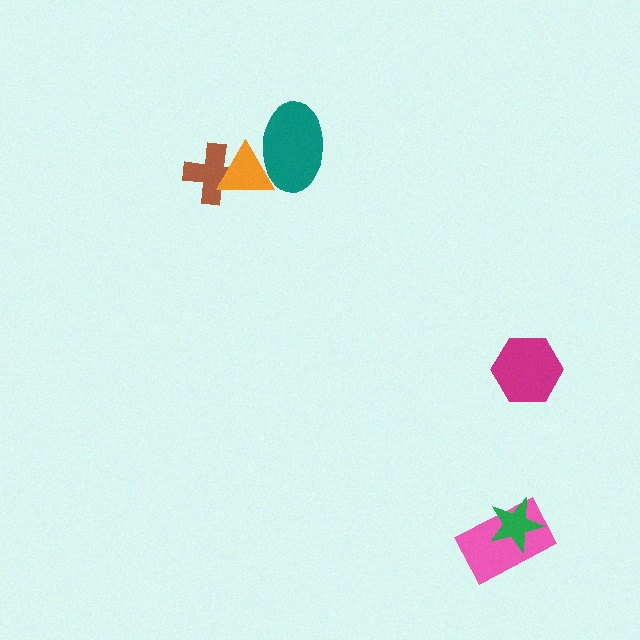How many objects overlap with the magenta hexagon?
0 objects overlap with the magenta hexagon.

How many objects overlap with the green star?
1 object overlaps with the green star.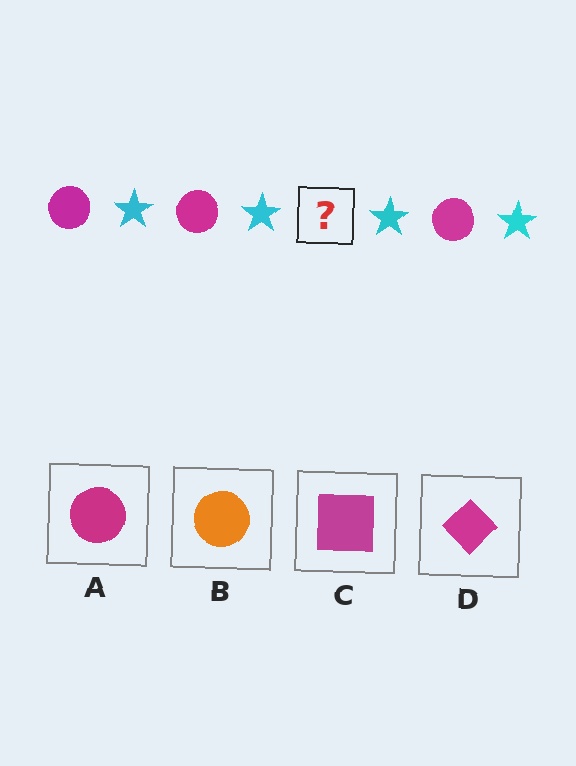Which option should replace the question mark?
Option A.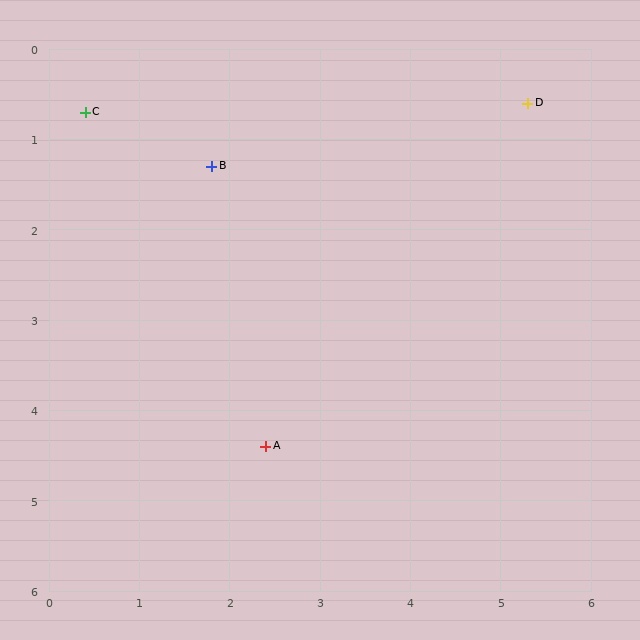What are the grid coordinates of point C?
Point C is at approximately (0.4, 0.7).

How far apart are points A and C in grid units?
Points A and C are about 4.2 grid units apart.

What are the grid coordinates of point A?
Point A is at approximately (2.4, 4.4).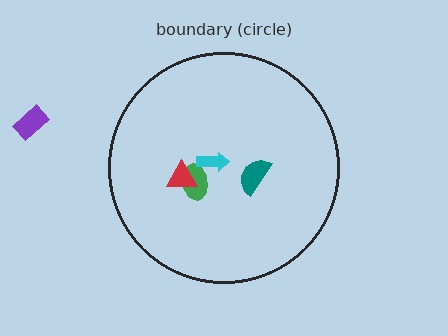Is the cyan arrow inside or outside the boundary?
Inside.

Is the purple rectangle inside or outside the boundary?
Outside.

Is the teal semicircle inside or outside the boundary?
Inside.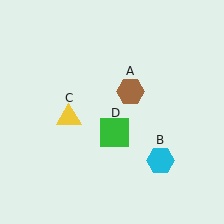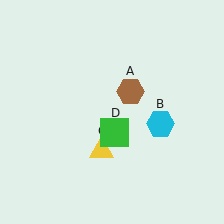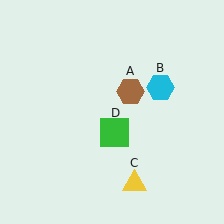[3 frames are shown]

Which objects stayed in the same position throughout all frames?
Brown hexagon (object A) and green square (object D) remained stationary.